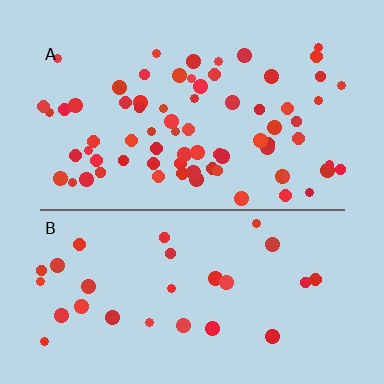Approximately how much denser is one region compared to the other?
Approximately 2.5× — region A over region B.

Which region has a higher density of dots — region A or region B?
A (the top).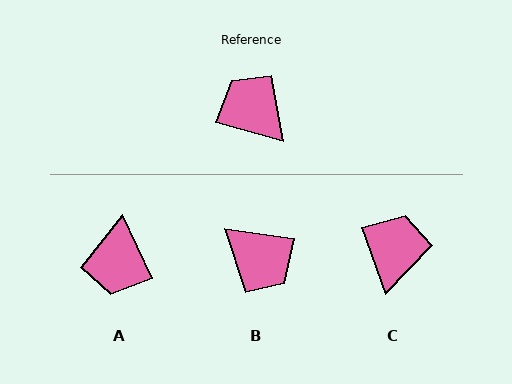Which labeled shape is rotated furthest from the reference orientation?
B, about 172 degrees away.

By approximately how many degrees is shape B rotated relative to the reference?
Approximately 172 degrees clockwise.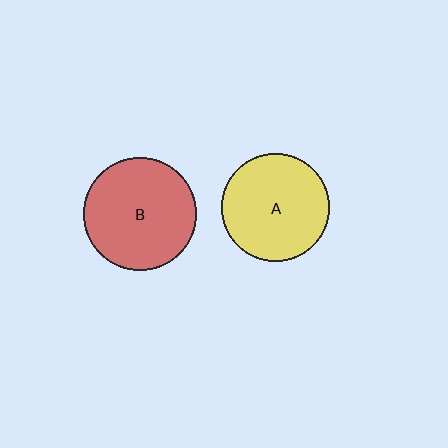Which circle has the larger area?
Circle B (red).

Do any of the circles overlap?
No, none of the circles overlap.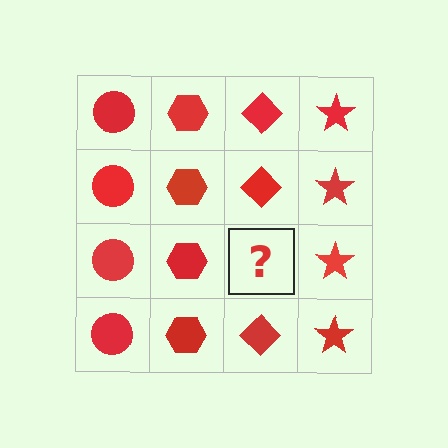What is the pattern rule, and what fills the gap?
The rule is that each column has a consistent shape. The gap should be filled with a red diamond.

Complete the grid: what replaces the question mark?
The question mark should be replaced with a red diamond.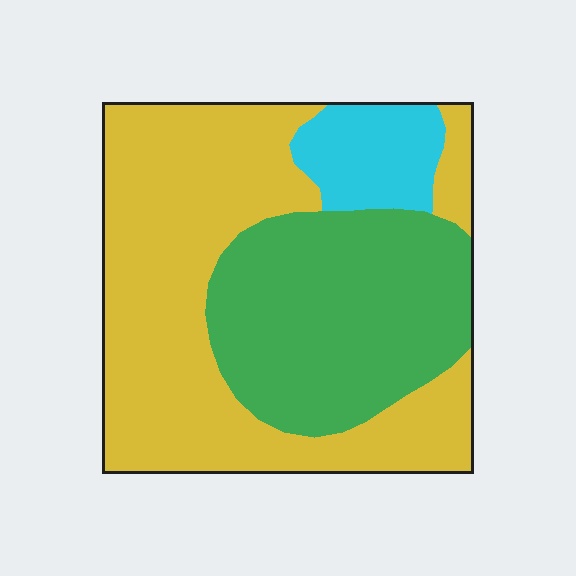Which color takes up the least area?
Cyan, at roughly 10%.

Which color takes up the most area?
Yellow, at roughly 55%.